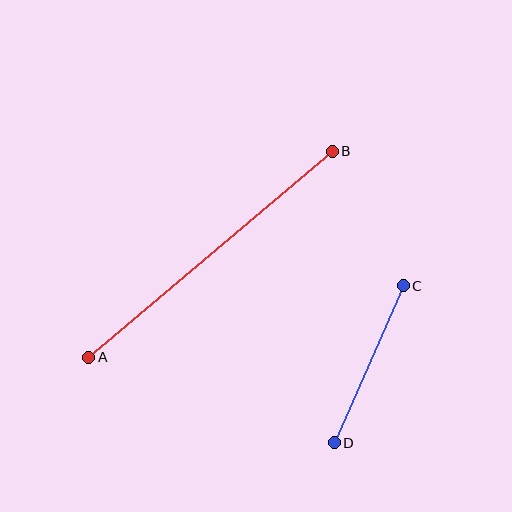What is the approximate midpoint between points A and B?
The midpoint is at approximately (211, 254) pixels.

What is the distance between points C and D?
The distance is approximately 172 pixels.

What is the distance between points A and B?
The distance is approximately 319 pixels.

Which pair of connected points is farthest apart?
Points A and B are farthest apart.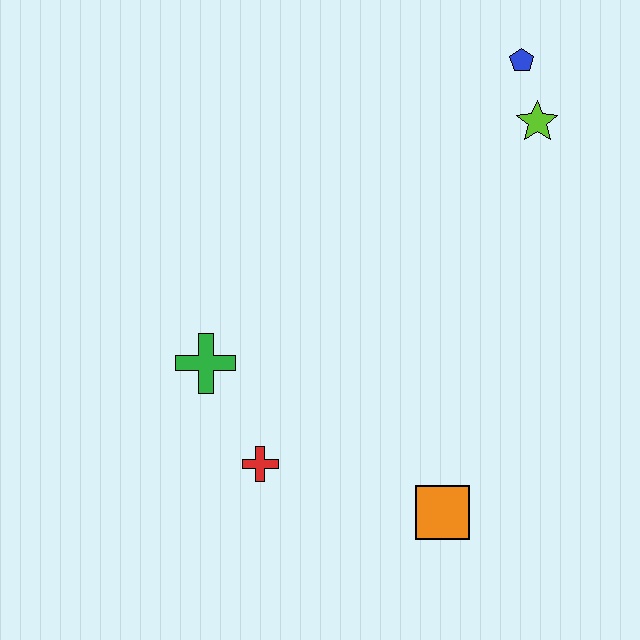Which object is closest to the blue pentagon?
The lime star is closest to the blue pentagon.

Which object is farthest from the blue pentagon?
The red cross is farthest from the blue pentagon.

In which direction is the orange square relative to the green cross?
The orange square is to the right of the green cross.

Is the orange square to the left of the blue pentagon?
Yes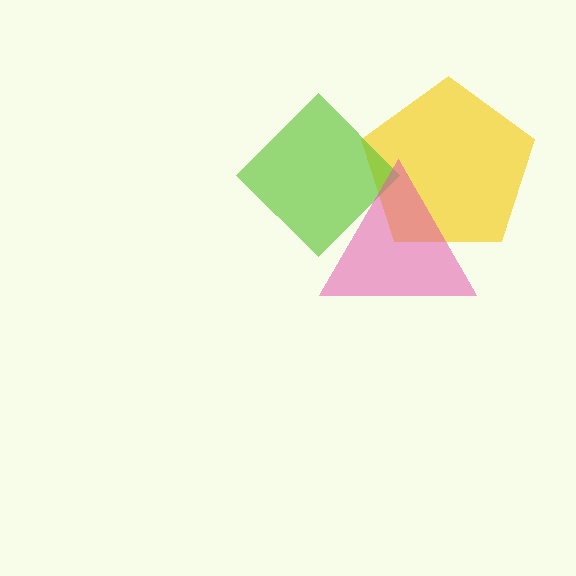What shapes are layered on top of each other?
The layered shapes are: a yellow pentagon, a lime diamond, a pink triangle.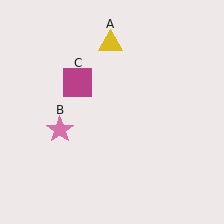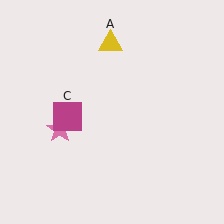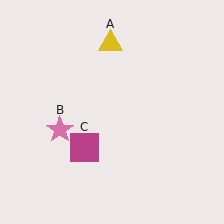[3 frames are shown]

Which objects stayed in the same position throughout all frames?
Yellow triangle (object A) and pink star (object B) remained stationary.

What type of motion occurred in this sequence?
The magenta square (object C) rotated counterclockwise around the center of the scene.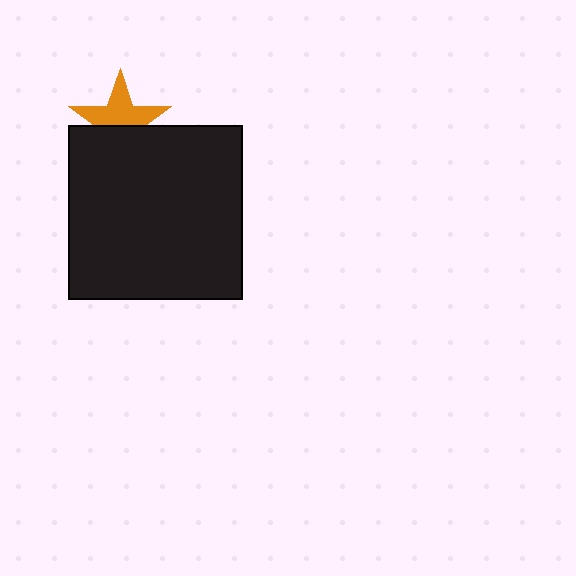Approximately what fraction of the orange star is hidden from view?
Roughly 42% of the orange star is hidden behind the black square.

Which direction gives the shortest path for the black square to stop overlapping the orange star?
Moving down gives the shortest separation.